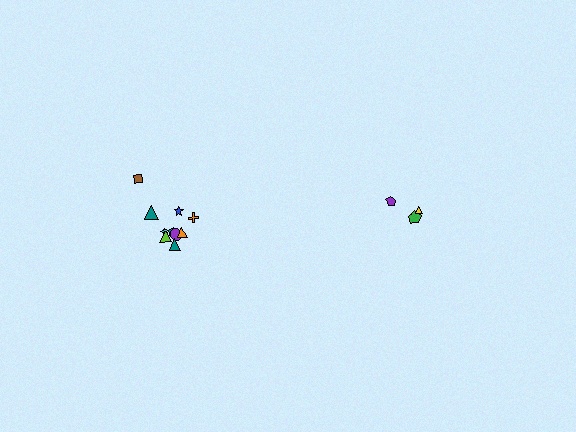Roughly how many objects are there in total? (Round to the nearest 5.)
Roughly 15 objects in total.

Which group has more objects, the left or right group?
The left group.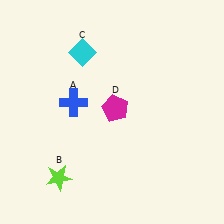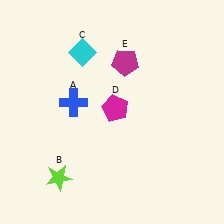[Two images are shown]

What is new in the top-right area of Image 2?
A magenta pentagon (E) was added in the top-right area of Image 2.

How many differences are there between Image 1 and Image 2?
There is 1 difference between the two images.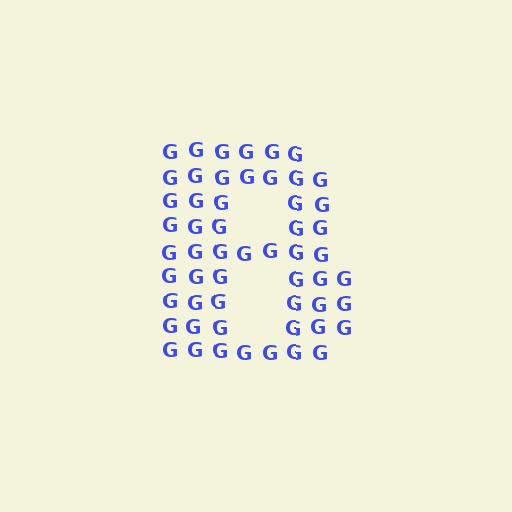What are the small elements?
The small elements are letter G's.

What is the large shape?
The large shape is the letter B.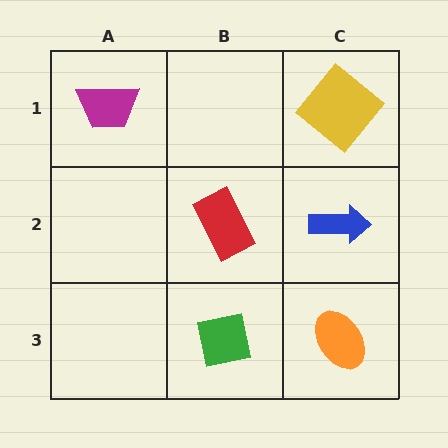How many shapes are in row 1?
2 shapes.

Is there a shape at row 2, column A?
No, that cell is empty.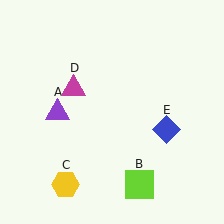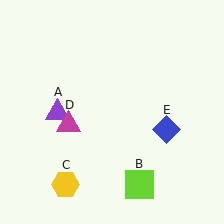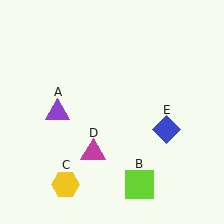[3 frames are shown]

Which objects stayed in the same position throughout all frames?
Purple triangle (object A) and lime square (object B) and yellow hexagon (object C) and blue diamond (object E) remained stationary.